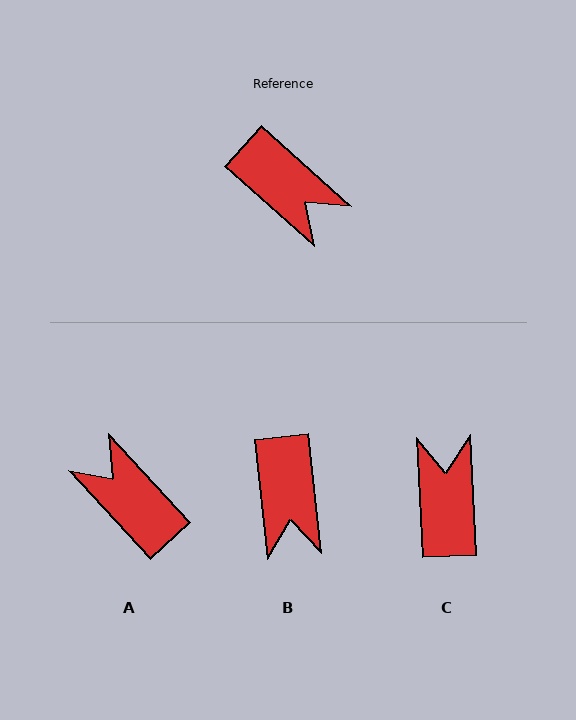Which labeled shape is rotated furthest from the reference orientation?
A, about 175 degrees away.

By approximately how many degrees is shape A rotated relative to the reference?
Approximately 175 degrees counter-clockwise.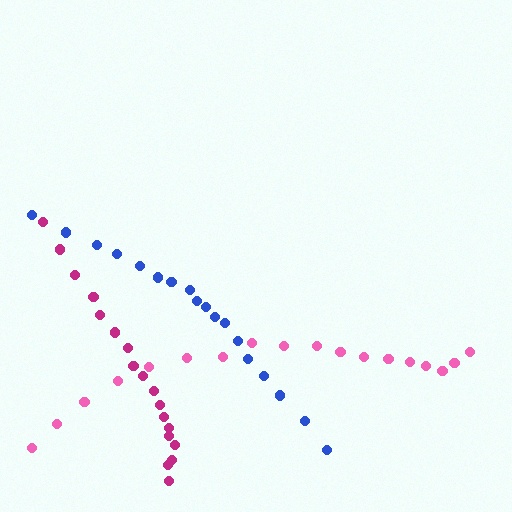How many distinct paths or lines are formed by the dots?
There are 3 distinct paths.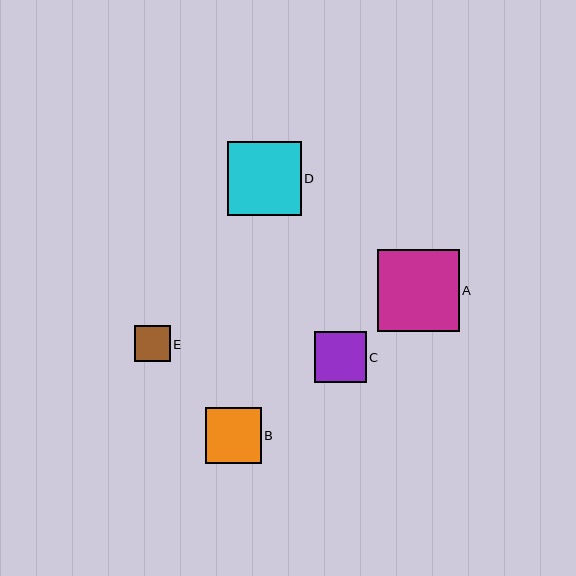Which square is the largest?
Square A is the largest with a size of approximately 82 pixels.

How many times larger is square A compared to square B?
Square A is approximately 1.5 times the size of square B.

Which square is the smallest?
Square E is the smallest with a size of approximately 36 pixels.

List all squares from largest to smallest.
From largest to smallest: A, D, B, C, E.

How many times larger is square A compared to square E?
Square A is approximately 2.3 times the size of square E.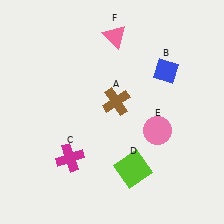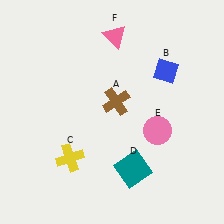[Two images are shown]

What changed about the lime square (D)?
In Image 1, D is lime. In Image 2, it changed to teal.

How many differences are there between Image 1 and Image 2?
There are 2 differences between the two images.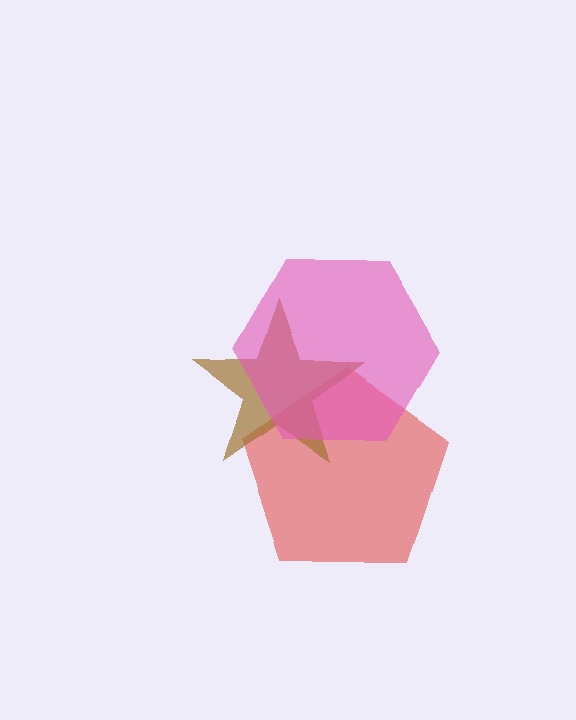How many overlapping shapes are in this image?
There are 3 overlapping shapes in the image.